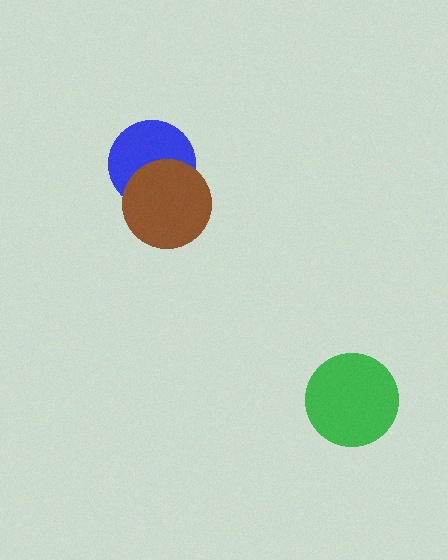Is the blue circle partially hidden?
Yes, it is partially covered by another shape.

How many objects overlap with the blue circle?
1 object overlaps with the blue circle.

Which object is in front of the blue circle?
The brown circle is in front of the blue circle.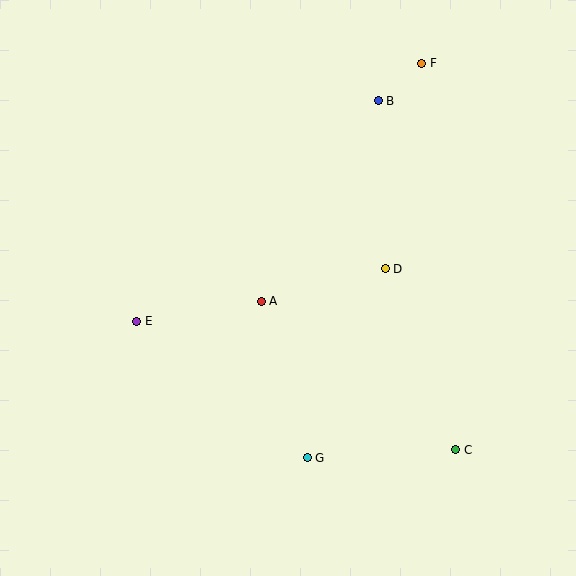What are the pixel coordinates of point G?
Point G is at (307, 458).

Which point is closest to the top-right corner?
Point F is closest to the top-right corner.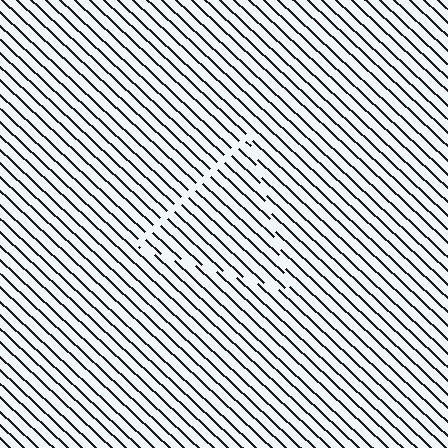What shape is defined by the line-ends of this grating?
An illusory triangle. The interior of the shape contains the same grating, shifted by half a period — the contour is defined by the phase discontinuity where line-ends from the inner and outer gratings abut.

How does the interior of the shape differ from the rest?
The interior of the shape contains the same grating, shifted by half a period — the contour is defined by the phase discontinuity where line-ends from the inner and outer gratings abut.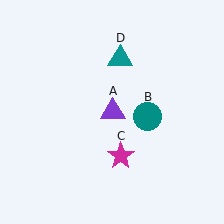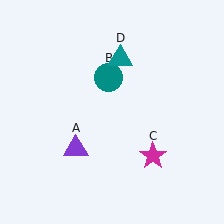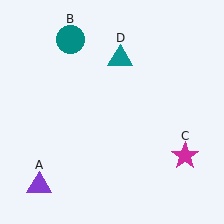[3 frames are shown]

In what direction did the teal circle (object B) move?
The teal circle (object B) moved up and to the left.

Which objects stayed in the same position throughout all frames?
Teal triangle (object D) remained stationary.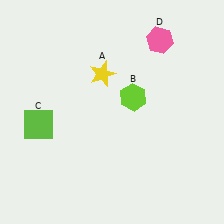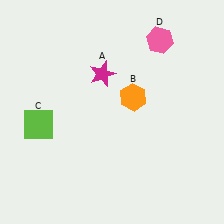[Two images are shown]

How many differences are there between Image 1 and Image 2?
There are 2 differences between the two images.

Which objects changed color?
A changed from yellow to magenta. B changed from lime to orange.